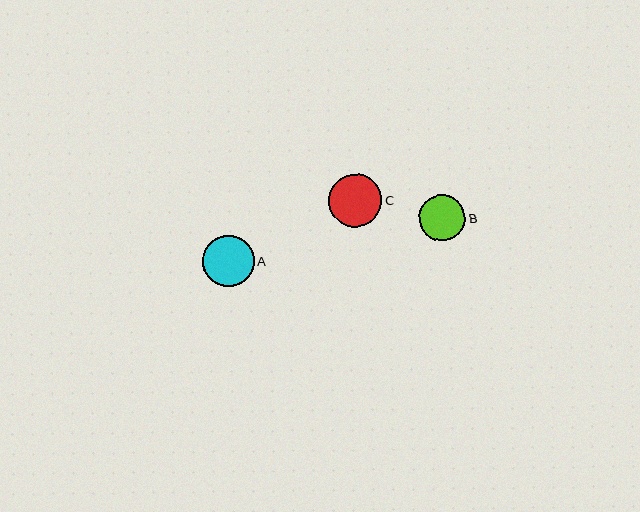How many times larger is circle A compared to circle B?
Circle A is approximately 1.1 times the size of circle B.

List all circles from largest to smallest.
From largest to smallest: C, A, B.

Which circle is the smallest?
Circle B is the smallest with a size of approximately 47 pixels.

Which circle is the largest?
Circle C is the largest with a size of approximately 53 pixels.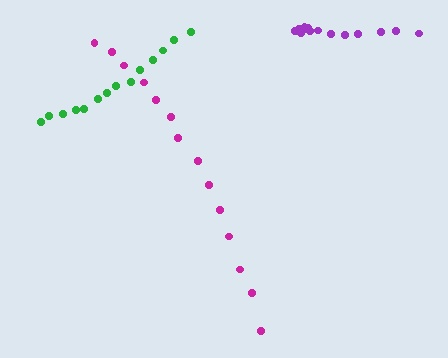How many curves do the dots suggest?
There are 3 distinct paths.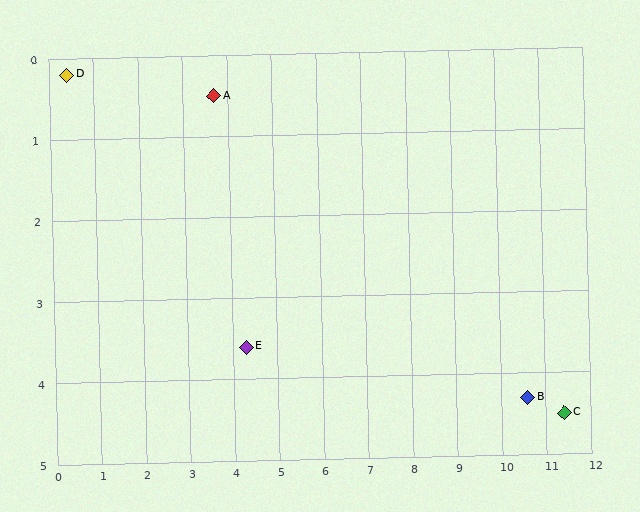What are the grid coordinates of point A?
Point A is at approximately (3.7, 0.5).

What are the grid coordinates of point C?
Point C is at approximately (11.4, 4.5).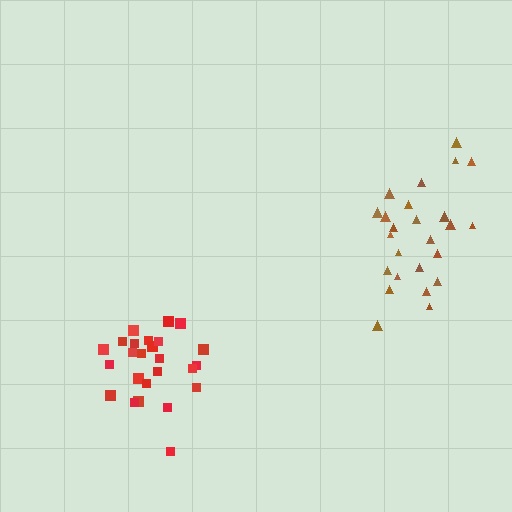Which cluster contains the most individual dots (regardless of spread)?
Red (25).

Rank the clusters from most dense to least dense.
red, brown.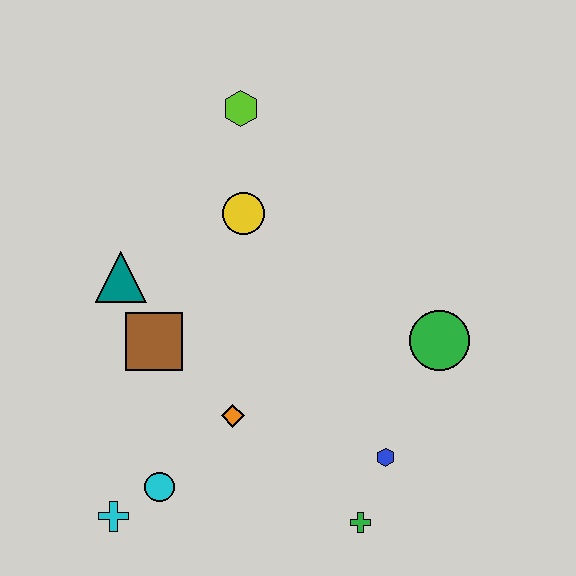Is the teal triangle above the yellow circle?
No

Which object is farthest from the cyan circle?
The lime hexagon is farthest from the cyan circle.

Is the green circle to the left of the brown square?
No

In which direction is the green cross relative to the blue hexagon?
The green cross is below the blue hexagon.